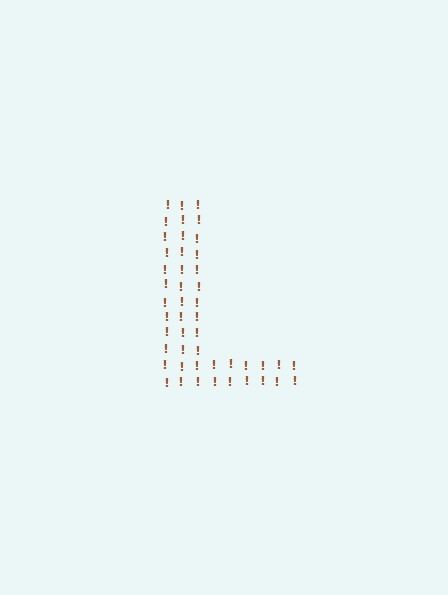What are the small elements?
The small elements are exclamation marks.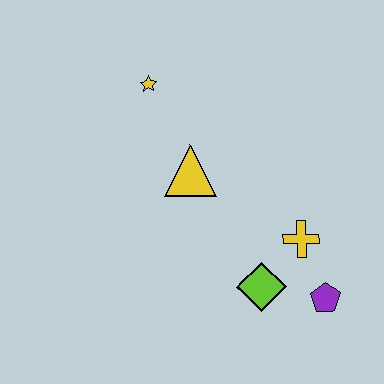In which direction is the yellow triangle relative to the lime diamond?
The yellow triangle is above the lime diamond.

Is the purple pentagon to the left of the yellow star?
No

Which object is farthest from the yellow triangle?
The purple pentagon is farthest from the yellow triangle.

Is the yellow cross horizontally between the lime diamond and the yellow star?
No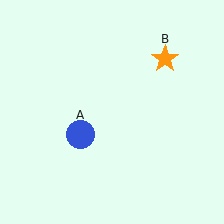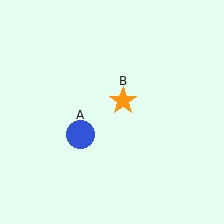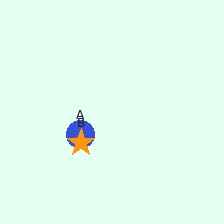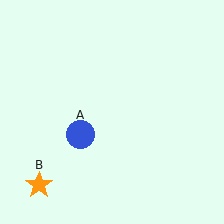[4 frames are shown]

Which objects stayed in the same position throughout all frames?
Blue circle (object A) remained stationary.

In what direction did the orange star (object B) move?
The orange star (object B) moved down and to the left.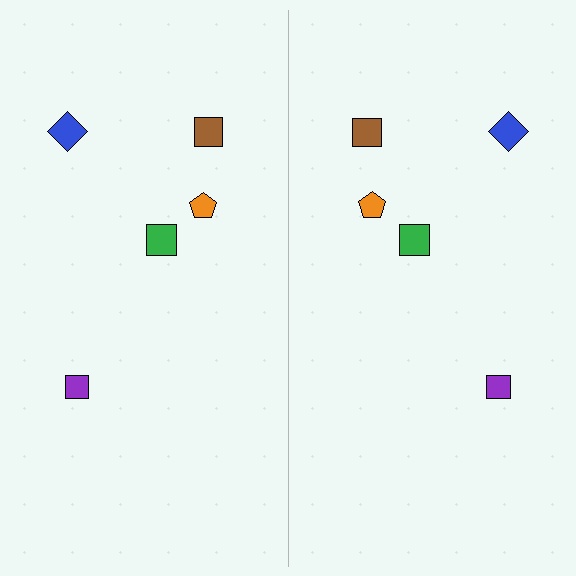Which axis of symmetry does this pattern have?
The pattern has a vertical axis of symmetry running through the center of the image.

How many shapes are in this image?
There are 10 shapes in this image.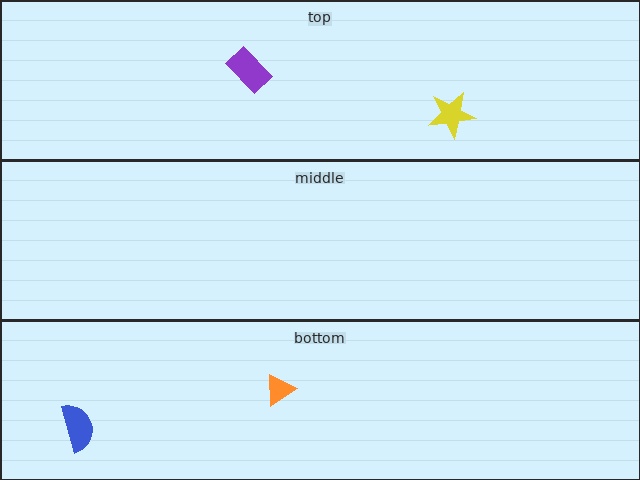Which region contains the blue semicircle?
The bottom region.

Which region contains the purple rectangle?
The top region.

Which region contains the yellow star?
The top region.